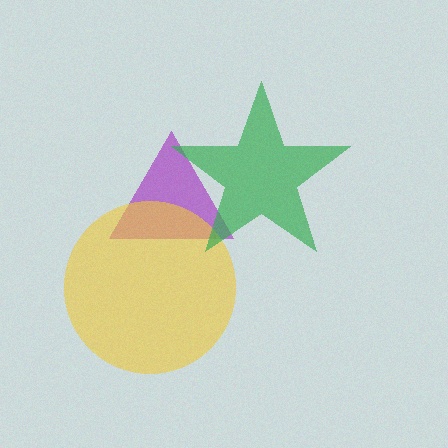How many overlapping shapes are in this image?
There are 3 overlapping shapes in the image.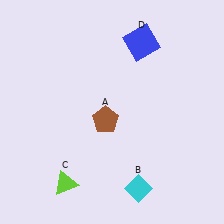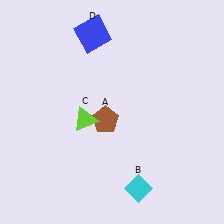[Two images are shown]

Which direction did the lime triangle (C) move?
The lime triangle (C) moved up.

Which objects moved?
The objects that moved are: the lime triangle (C), the blue square (D).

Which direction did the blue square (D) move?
The blue square (D) moved left.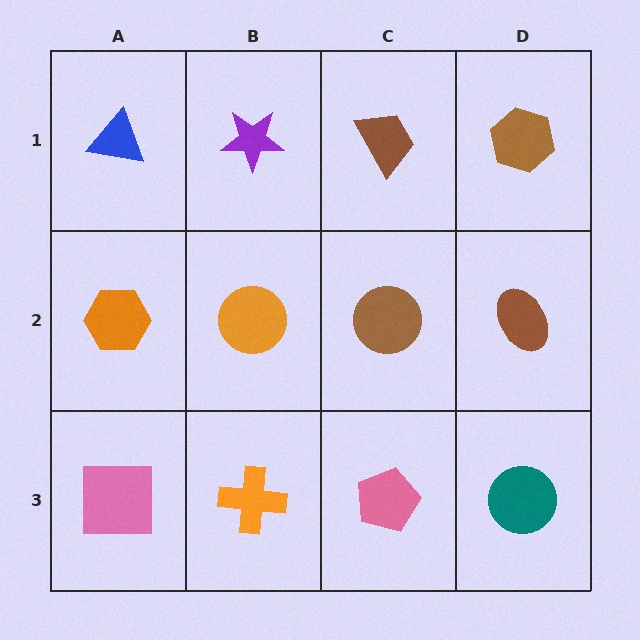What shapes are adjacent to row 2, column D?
A brown hexagon (row 1, column D), a teal circle (row 3, column D), a brown circle (row 2, column C).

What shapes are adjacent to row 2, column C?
A brown trapezoid (row 1, column C), a pink pentagon (row 3, column C), an orange circle (row 2, column B), a brown ellipse (row 2, column D).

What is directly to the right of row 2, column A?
An orange circle.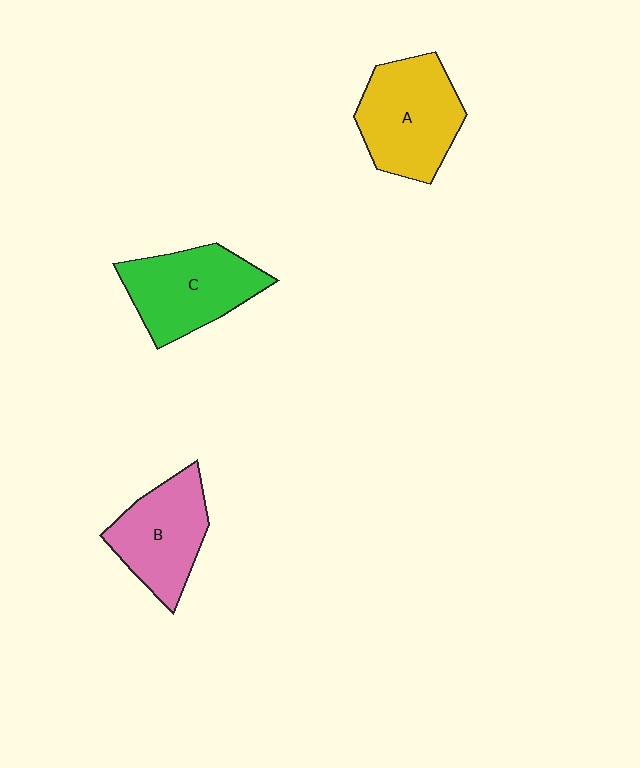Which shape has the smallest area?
Shape B (pink).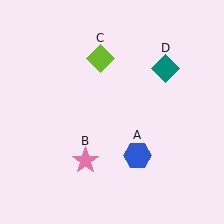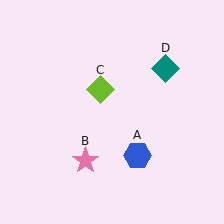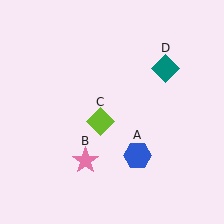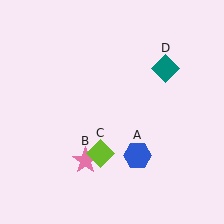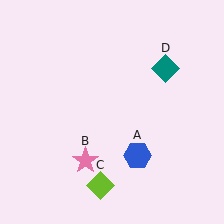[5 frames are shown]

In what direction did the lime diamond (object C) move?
The lime diamond (object C) moved down.